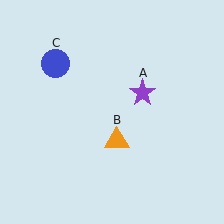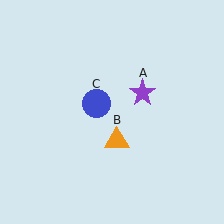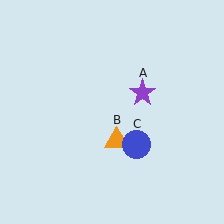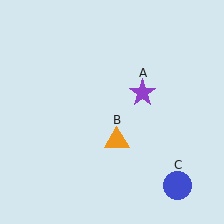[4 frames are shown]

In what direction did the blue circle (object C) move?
The blue circle (object C) moved down and to the right.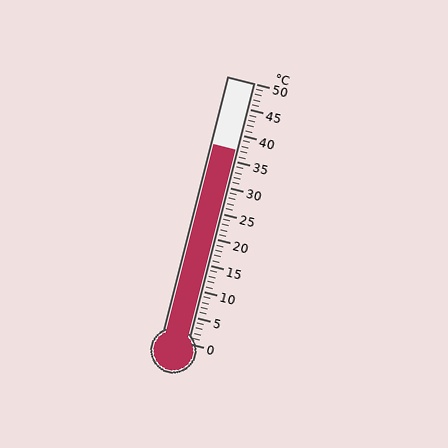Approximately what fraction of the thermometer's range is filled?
The thermometer is filled to approximately 75% of its range.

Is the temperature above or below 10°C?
The temperature is above 10°C.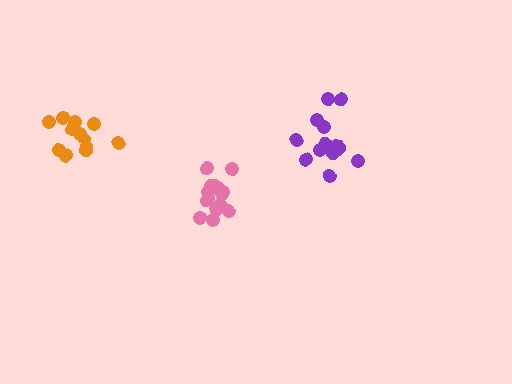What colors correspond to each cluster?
The clusters are colored: pink, purple, orange.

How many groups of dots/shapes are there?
There are 3 groups.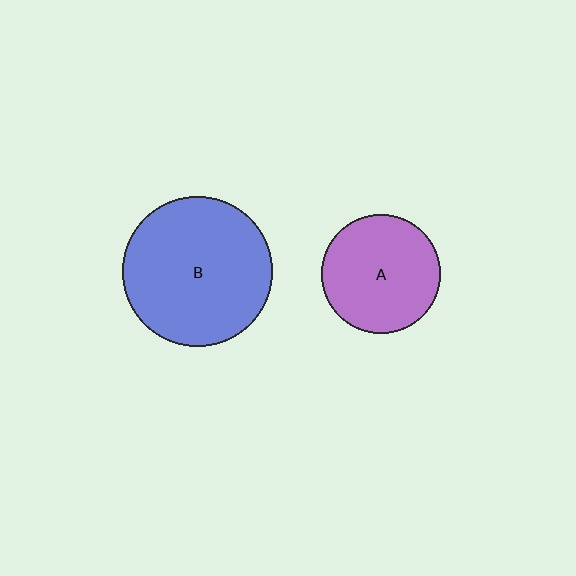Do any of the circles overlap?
No, none of the circles overlap.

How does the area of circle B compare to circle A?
Approximately 1.6 times.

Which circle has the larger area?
Circle B (blue).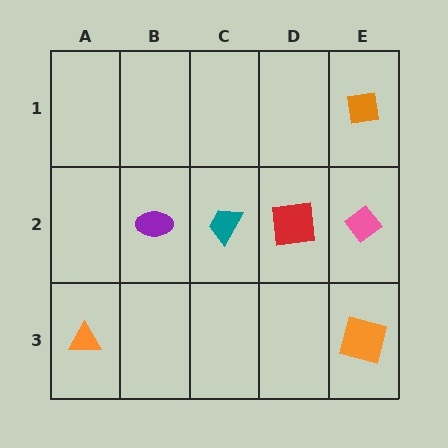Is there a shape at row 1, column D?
No, that cell is empty.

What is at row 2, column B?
A purple ellipse.